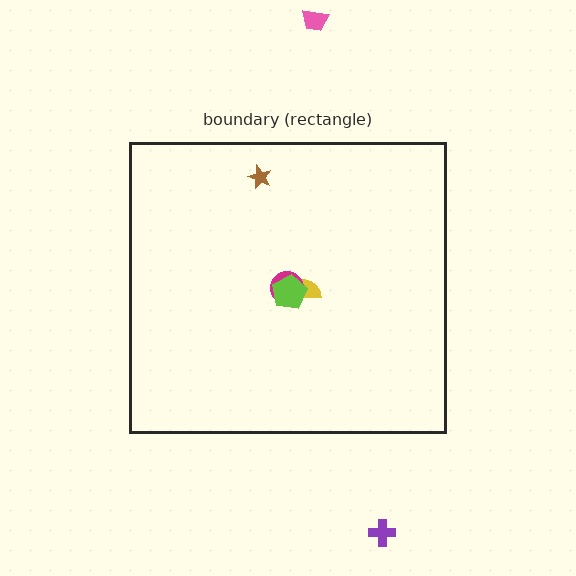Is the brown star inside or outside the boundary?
Inside.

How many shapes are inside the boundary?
4 inside, 2 outside.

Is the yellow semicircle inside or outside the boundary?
Inside.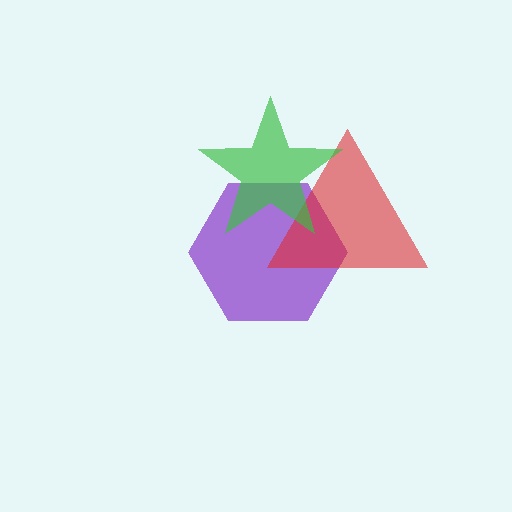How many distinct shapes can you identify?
There are 3 distinct shapes: a purple hexagon, a red triangle, a green star.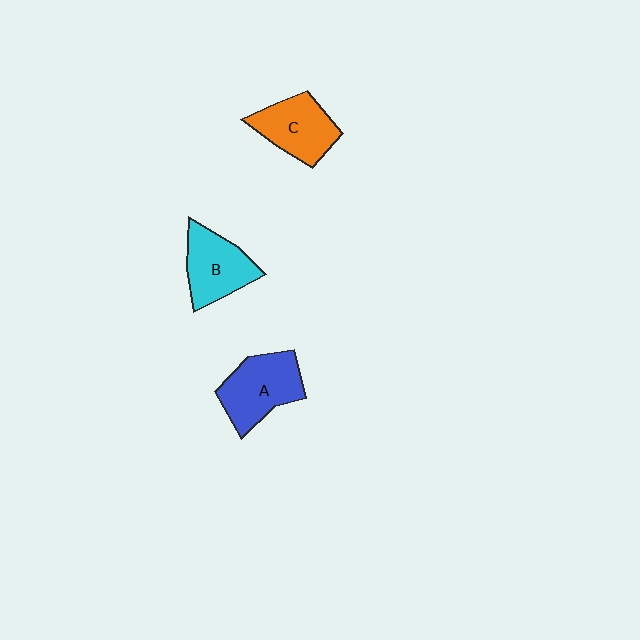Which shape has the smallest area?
Shape C (orange).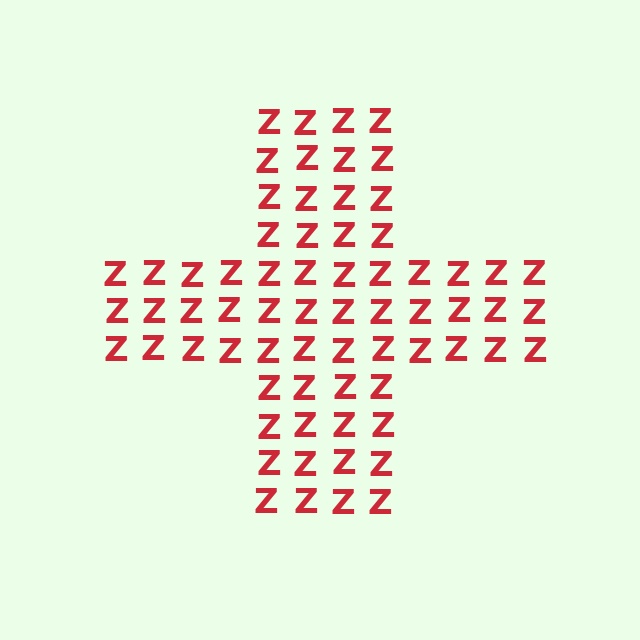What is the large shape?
The large shape is a cross.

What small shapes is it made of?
It is made of small letter Z's.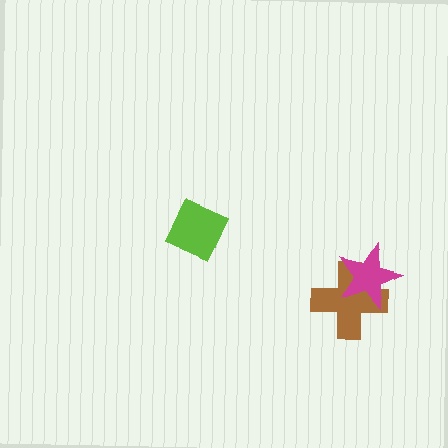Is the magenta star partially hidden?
No, no other shape covers it.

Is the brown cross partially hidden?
Yes, it is partially covered by another shape.